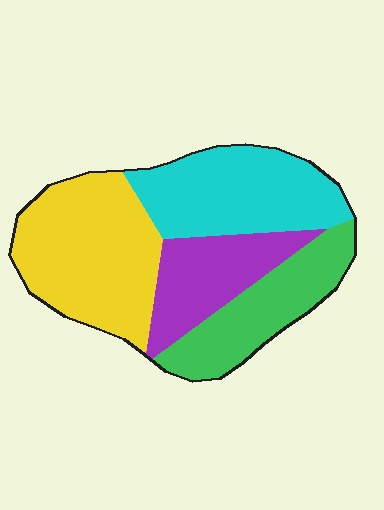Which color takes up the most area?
Yellow, at roughly 35%.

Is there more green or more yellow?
Yellow.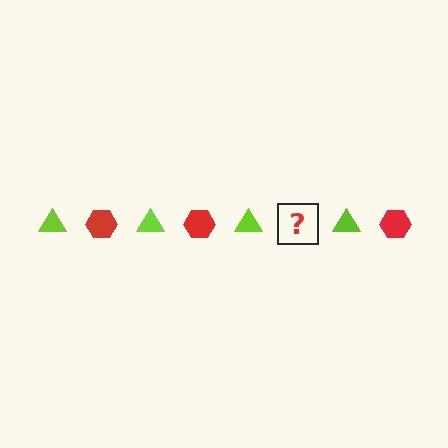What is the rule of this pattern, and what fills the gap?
The rule is that the pattern alternates between lime triangle and red hexagon. The gap should be filled with a red hexagon.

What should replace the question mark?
The question mark should be replaced with a red hexagon.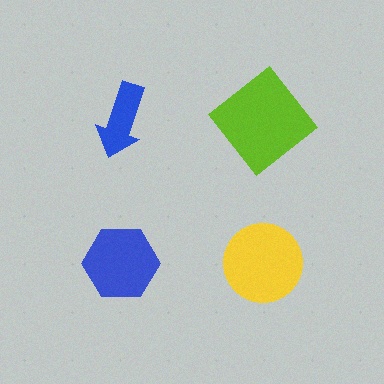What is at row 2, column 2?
A yellow circle.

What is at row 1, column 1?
A blue arrow.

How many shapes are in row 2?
2 shapes.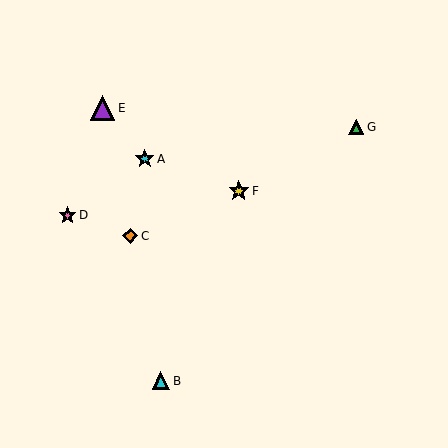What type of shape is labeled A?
Shape A is a cyan star.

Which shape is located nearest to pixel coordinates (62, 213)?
The pink star (labeled D) at (67, 215) is nearest to that location.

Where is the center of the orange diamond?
The center of the orange diamond is at (130, 236).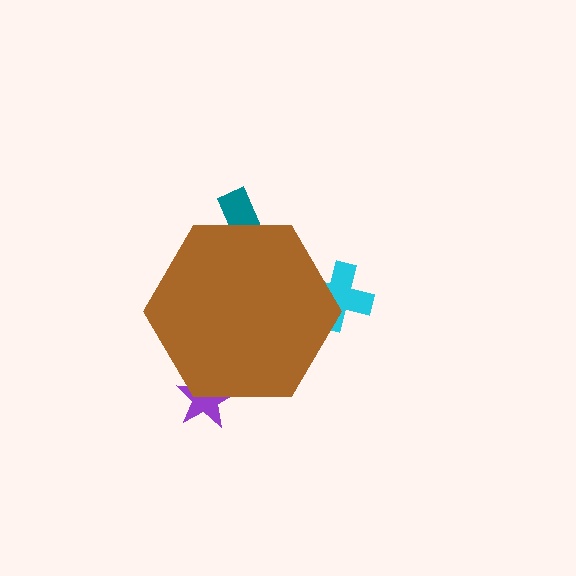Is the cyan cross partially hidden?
Yes, the cyan cross is partially hidden behind the brown hexagon.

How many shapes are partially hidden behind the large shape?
3 shapes are partially hidden.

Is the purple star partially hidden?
Yes, the purple star is partially hidden behind the brown hexagon.